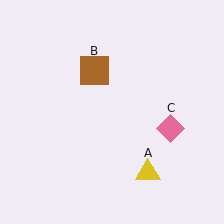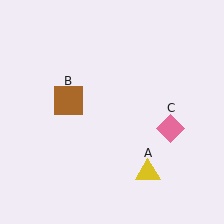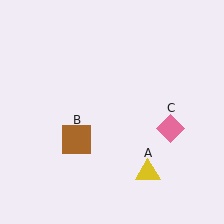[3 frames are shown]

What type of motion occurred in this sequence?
The brown square (object B) rotated counterclockwise around the center of the scene.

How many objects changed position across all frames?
1 object changed position: brown square (object B).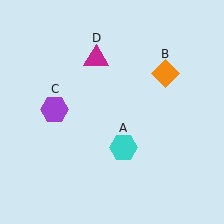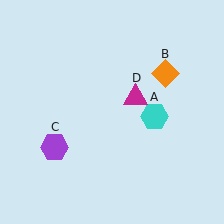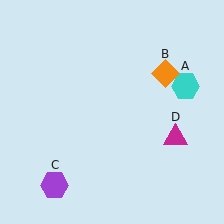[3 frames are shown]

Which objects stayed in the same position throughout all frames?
Orange diamond (object B) remained stationary.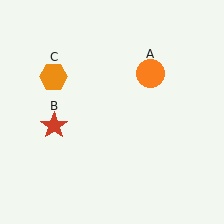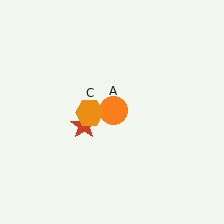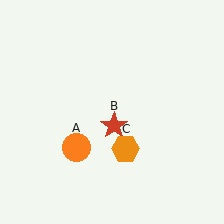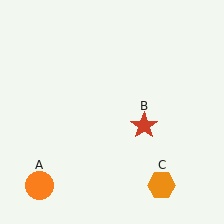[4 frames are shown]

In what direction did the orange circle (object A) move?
The orange circle (object A) moved down and to the left.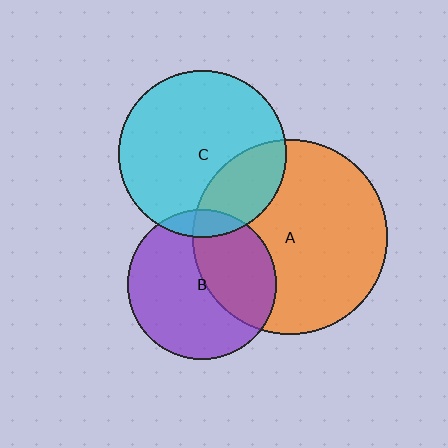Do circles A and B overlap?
Yes.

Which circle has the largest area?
Circle A (orange).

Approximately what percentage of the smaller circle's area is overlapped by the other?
Approximately 40%.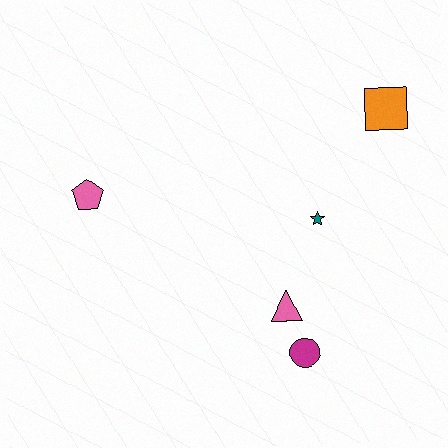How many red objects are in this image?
There are no red objects.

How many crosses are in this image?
There are no crosses.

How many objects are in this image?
There are 5 objects.